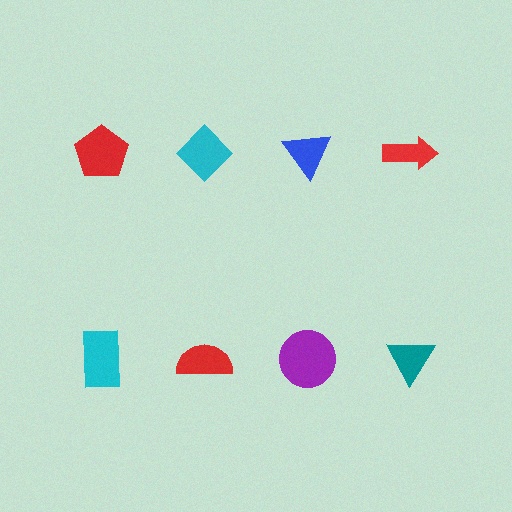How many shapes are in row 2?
4 shapes.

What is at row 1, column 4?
A red arrow.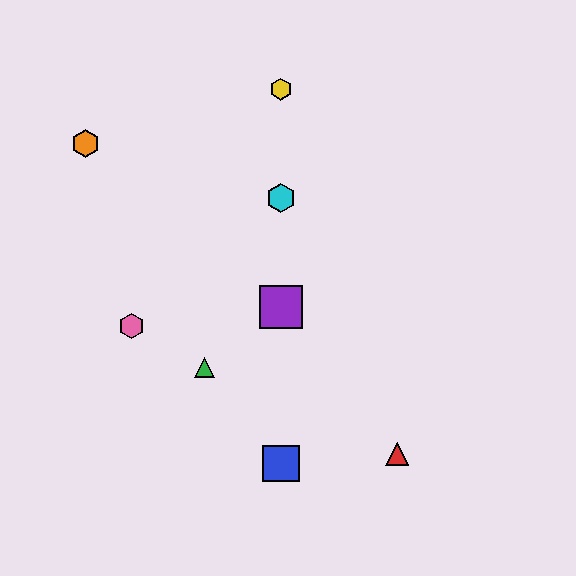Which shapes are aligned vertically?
The blue square, the yellow hexagon, the purple square, the cyan hexagon are aligned vertically.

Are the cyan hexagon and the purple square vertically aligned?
Yes, both are at x≈281.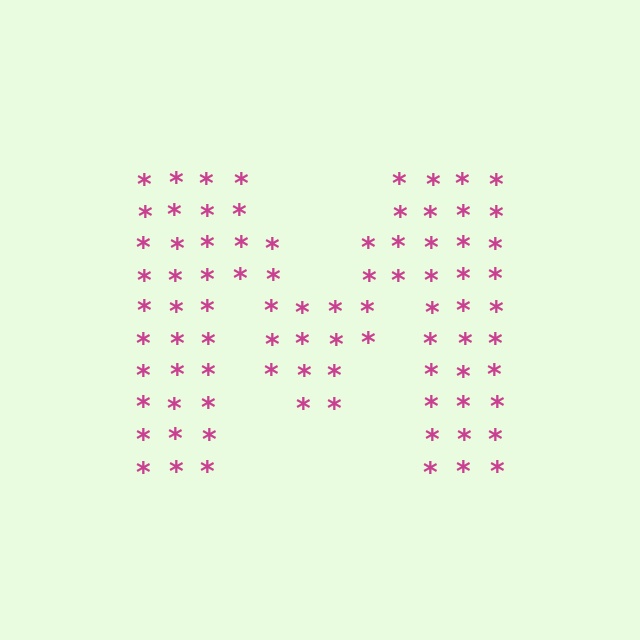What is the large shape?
The large shape is the letter M.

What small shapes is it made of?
It is made of small asterisks.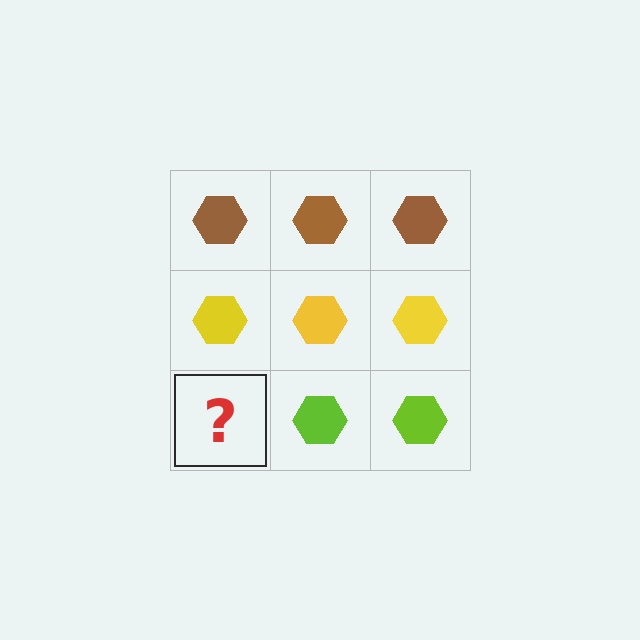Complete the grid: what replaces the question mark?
The question mark should be replaced with a lime hexagon.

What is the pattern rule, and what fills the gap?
The rule is that each row has a consistent color. The gap should be filled with a lime hexagon.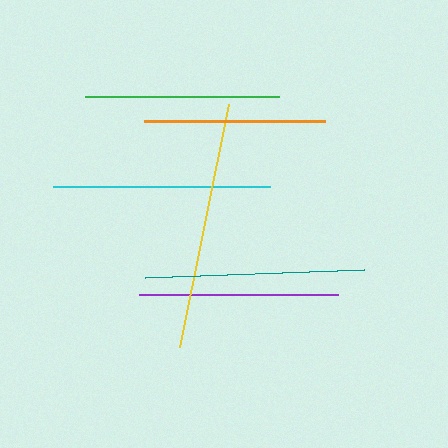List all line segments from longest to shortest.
From longest to shortest: yellow, teal, cyan, purple, green, orange.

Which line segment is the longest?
The yellow line is the longest at approximately 248 pixels.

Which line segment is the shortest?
The orange line is the shortest at approximately 181 pixels.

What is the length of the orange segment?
The orange segment is approximately 181 pixels long.